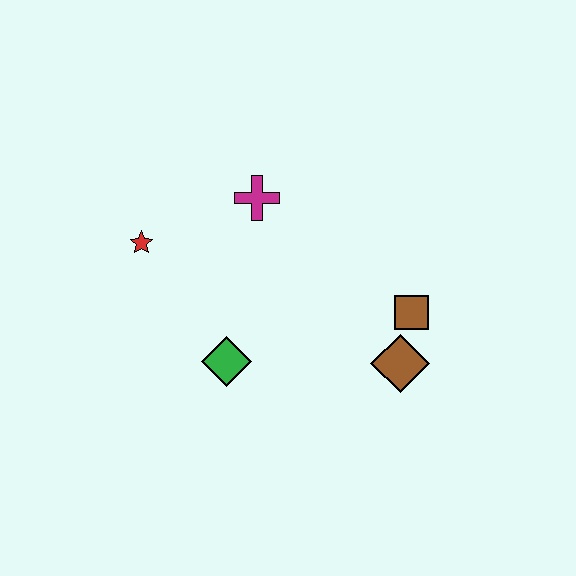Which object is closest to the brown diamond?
The brown square is closest to the brown diamond.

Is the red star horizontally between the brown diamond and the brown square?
No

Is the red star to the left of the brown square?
Yes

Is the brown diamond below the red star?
Yes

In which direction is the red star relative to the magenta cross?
The red star is to the left of the magenta cross.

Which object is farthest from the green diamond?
The brown square is farthest from the green diamond.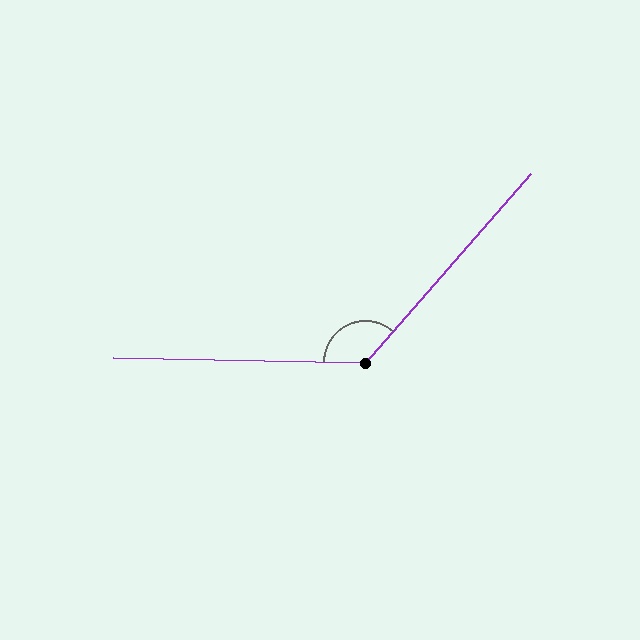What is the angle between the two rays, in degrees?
Approximately 130 degrees.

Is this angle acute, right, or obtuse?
It is obtuse.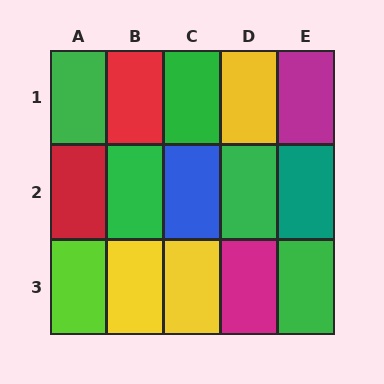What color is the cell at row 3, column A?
Lime.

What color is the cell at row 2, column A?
Red.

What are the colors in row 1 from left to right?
Green, red, green, yellow, magenta.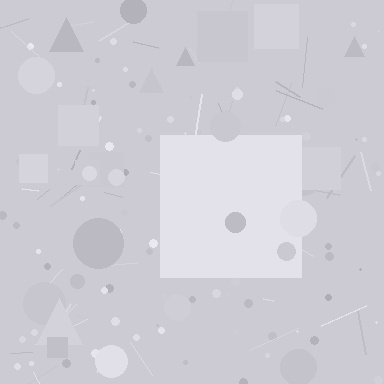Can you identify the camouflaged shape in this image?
The camouflaged shape is a square.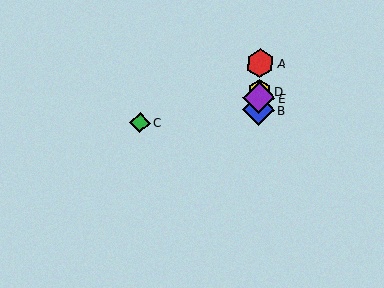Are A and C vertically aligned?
No, A is at x≈260 and C is at x≈140.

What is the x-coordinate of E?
Object E is at x≈259.